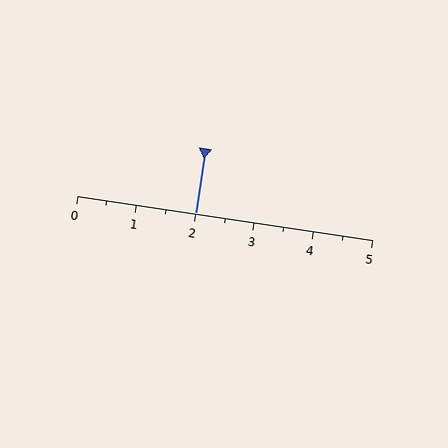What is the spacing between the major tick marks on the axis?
The major ticks are spaced 1 apart.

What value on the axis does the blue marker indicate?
The marker indicates approximately 2.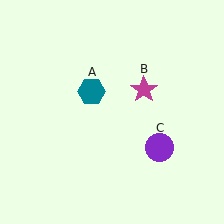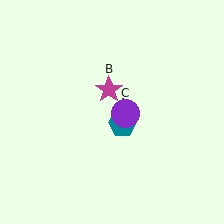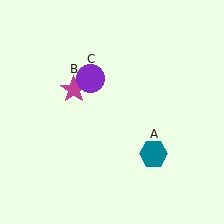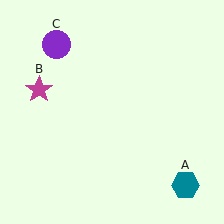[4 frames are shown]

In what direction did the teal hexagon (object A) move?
The teal hexagon (object A) moved down and to the right.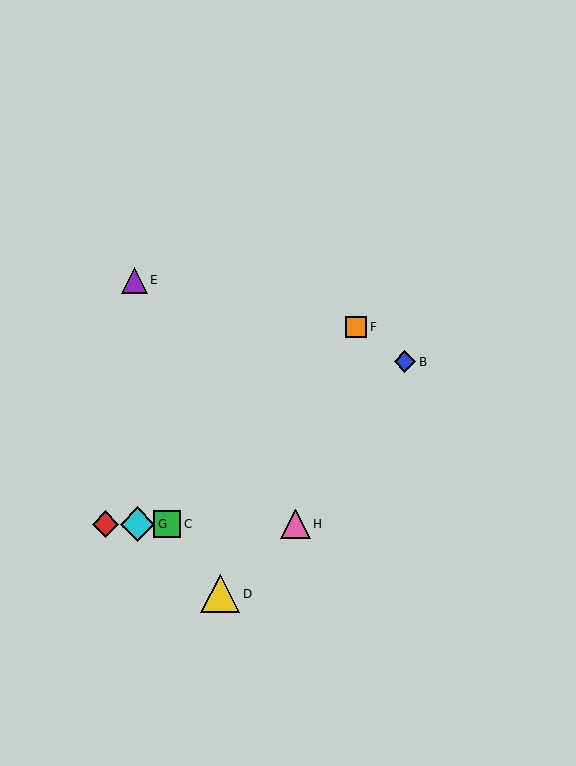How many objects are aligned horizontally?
4 objects (A, C, G, H) are aligned horizontally.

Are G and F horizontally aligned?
No, G is at y≈524 and F is at y≈327.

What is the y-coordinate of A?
Object A is at y≈524.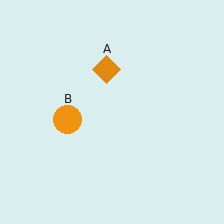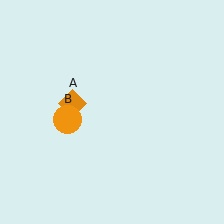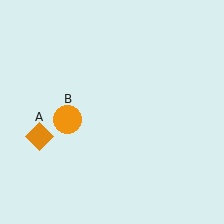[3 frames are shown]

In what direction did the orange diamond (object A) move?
The orange diamond (object A) moved down and to the left.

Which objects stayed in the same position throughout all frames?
Orange circle (object B) remained stationary.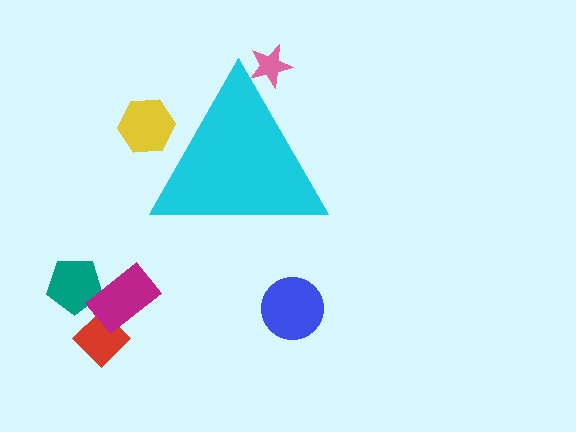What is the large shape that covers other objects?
A cyan triangle.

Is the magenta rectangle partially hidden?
No, the magenta rectangle is fully visible.